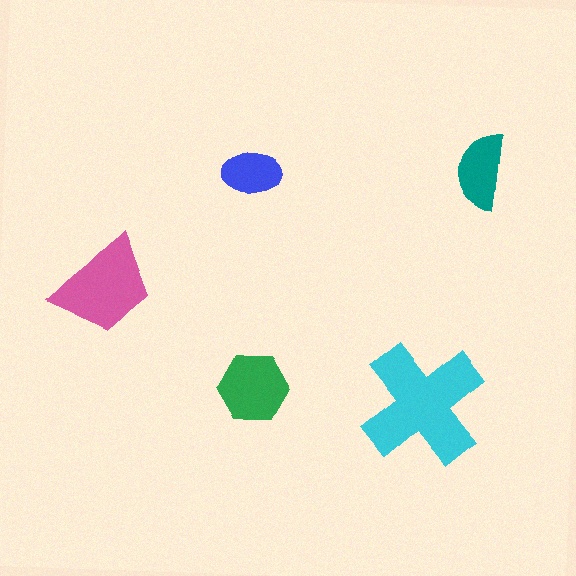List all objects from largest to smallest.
The cyan cross, the pink trapezoid, the green hexagon, the teal semicircle, the blue ellipse.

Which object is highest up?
The teal semicircle is topmost.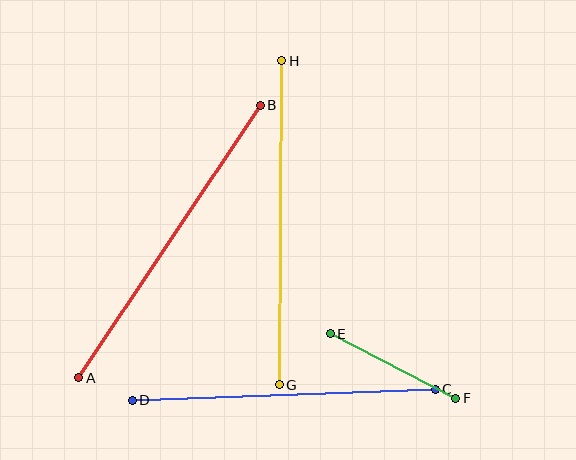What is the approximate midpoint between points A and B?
The midpoint is at approximately (169, 242) pixels.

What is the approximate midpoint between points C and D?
The midpoint is at approximately (284, 395) pixels.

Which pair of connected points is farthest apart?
Points A and B are farthest apart.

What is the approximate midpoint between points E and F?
The midpoint is at approximately (393, 366) pixels.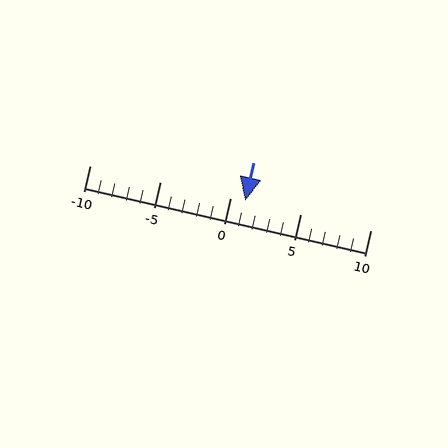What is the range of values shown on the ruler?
The ruler shows values from -10 to 10.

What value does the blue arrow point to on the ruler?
The blue arrow points to approximately 1.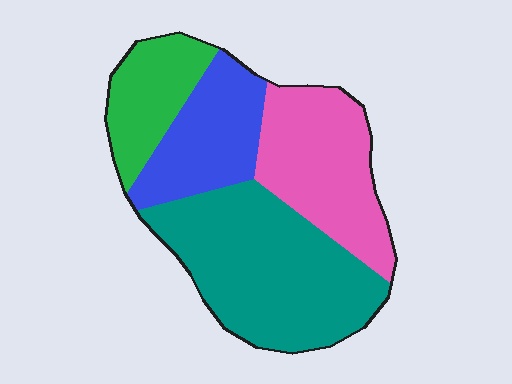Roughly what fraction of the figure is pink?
Pink takes up between a quarter and a half of the figure.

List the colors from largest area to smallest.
From largest to smallest: teal, pink, blue, green.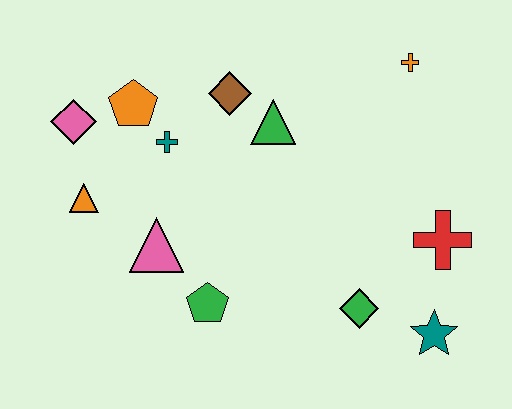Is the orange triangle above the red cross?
Yes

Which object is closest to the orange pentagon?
The teal cross is closest to the orange pentagon.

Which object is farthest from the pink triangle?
The orange cross is farthest from the pink triangle.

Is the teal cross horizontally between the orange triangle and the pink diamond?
No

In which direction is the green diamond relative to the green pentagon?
The green diamond is to the right of the green pentagon.